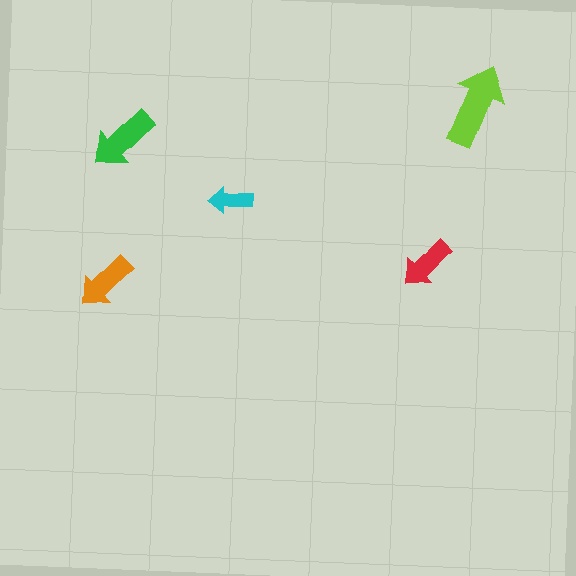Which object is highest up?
The lime arrow is topmost.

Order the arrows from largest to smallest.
the lime one, the green one, the orange one, the red one, the cyan one.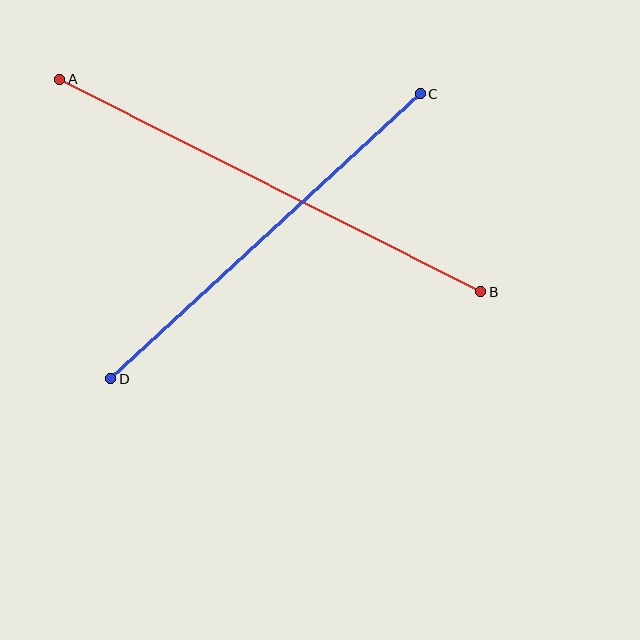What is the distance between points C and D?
The distance is approximately 421 pixels.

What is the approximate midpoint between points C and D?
The midpoint is at approximately (266, 236) pixels.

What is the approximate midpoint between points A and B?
The midpoint is at approximately (270, 185) pixels.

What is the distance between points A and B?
The distance is approximately 471 pixels.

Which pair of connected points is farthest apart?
Points A and B are farthest apart.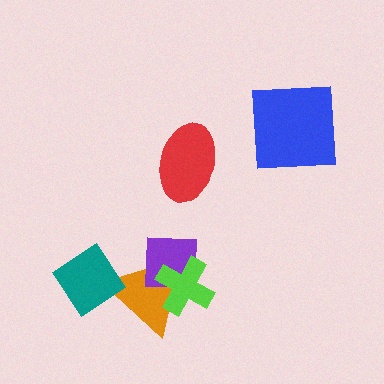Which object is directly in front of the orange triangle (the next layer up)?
The purple square is directly in front of the orange triangle.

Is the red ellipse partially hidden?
No, no other shape covers it.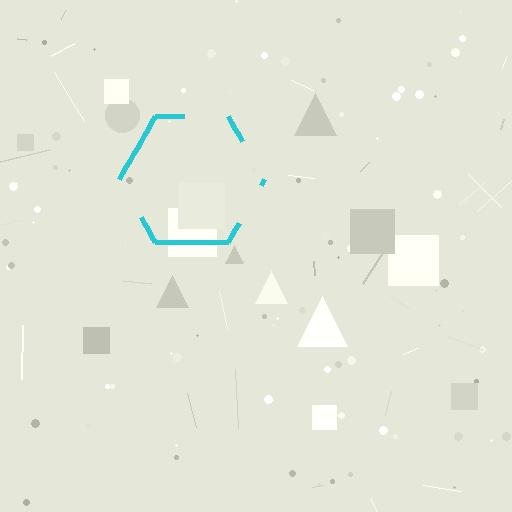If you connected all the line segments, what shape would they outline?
They would outline a hexagon.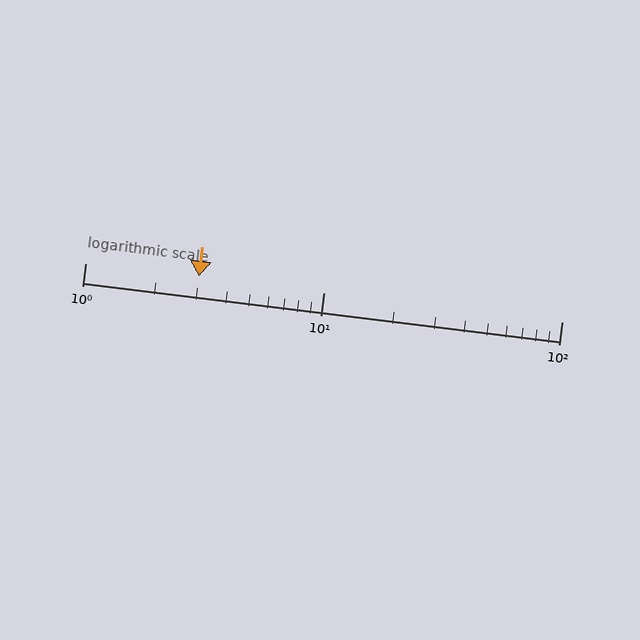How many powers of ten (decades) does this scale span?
The scale spans 2 decades, from 1 to 100.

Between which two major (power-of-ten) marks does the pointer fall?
The pointer is between 1 and 10.